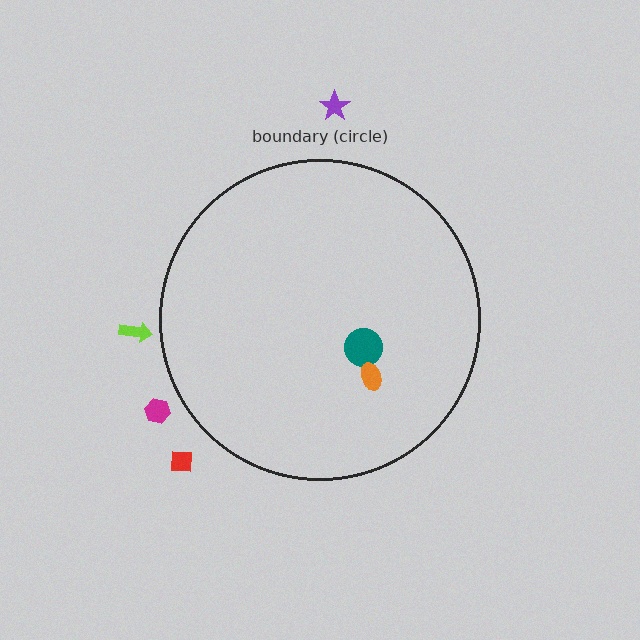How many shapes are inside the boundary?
2 inside, 4 outside.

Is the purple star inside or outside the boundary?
Outside.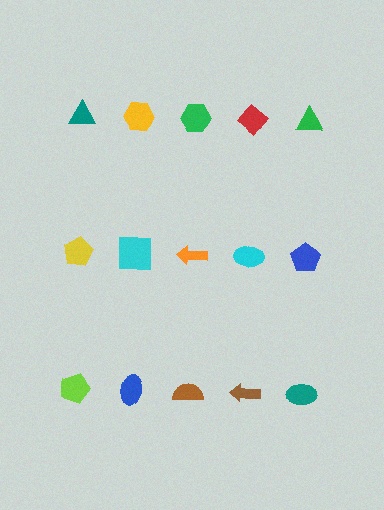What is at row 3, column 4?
A brown arrow.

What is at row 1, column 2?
A yellow hexagon.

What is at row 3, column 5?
A teal ellipse.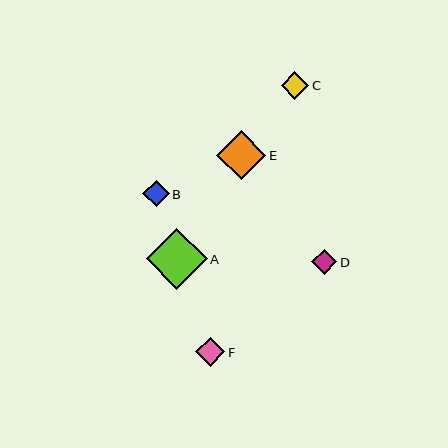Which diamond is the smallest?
Diamond D is the smallest with a size of approximately 25 pixels.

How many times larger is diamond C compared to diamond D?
Diamond C is approximately 1.1 times the size of diamond D.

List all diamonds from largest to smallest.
From largest to smallest: A, E, F, C, B, D.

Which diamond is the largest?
Diamond A is the largest with a size of approximately 61 pixels.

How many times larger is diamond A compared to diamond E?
Diamond A is approximately 1.2 times the size of diamond E.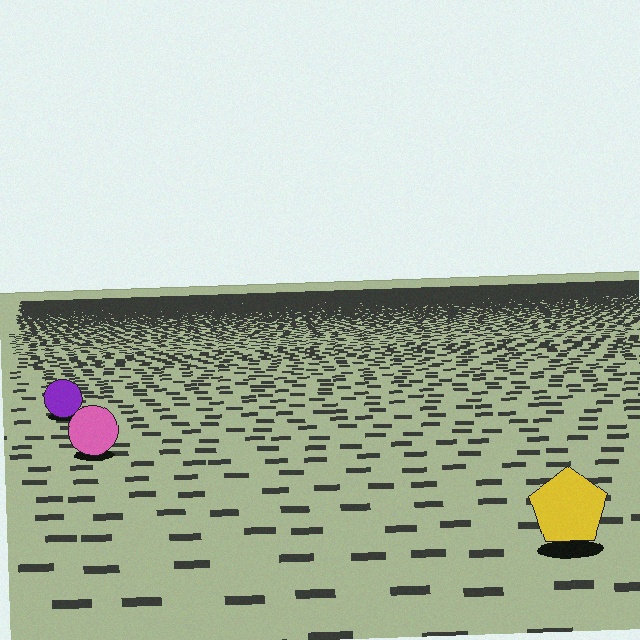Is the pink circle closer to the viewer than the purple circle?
Yes. The pink circle is closer — you can tell from the texture gradient: the ground texture is coarser near it.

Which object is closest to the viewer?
The yellow pentagon is closest. The texture marks near it are larger and more spread out.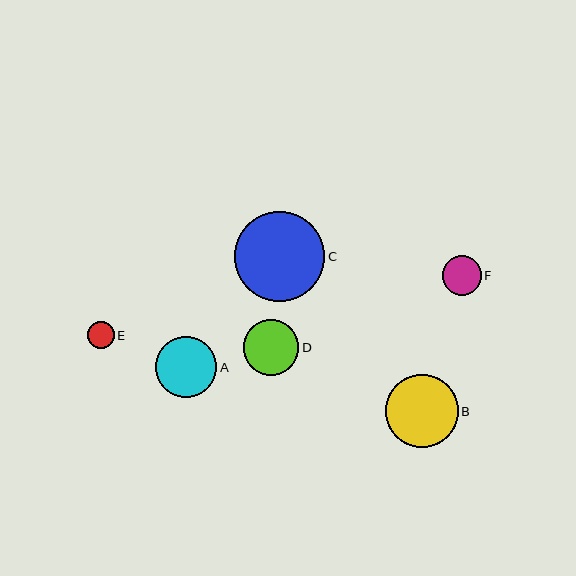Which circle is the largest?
Circle C is the largest with a size of approximately 90 pixels.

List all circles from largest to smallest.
From largest to smallest: C, B, A, D, F, E.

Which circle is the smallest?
Circle E is the smallest with a size of approximately 27 pixels.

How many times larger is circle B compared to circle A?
Circle B is approximately 1.2 times the size of circle A.